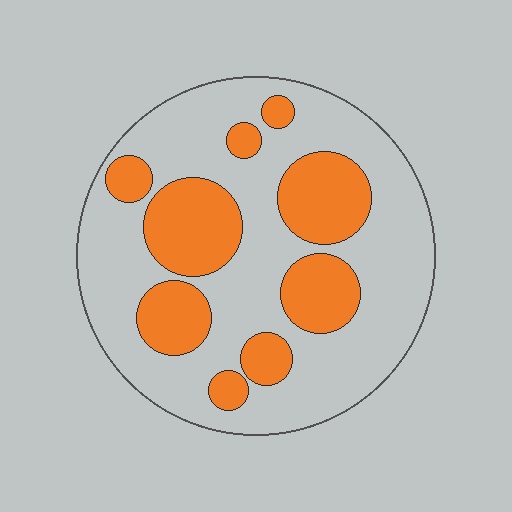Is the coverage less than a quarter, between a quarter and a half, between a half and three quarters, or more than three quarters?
Between a quarter and a half.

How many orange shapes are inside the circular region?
9.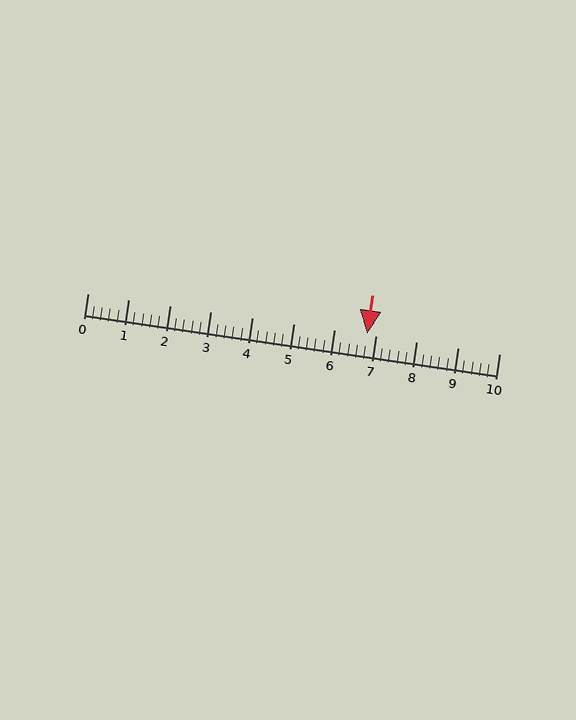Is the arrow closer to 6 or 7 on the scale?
The arrow is closer to 7.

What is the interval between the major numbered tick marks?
The major tick marks are spaced 1 units apart.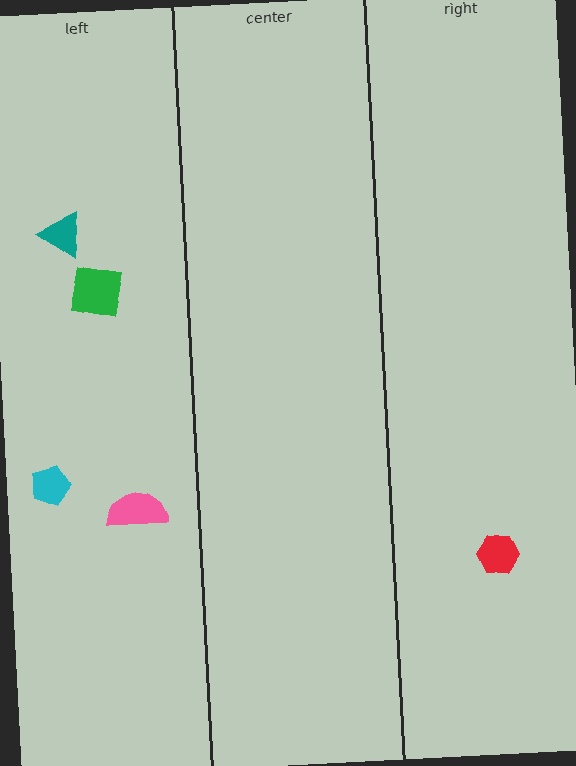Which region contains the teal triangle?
The left region.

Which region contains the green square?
The left region.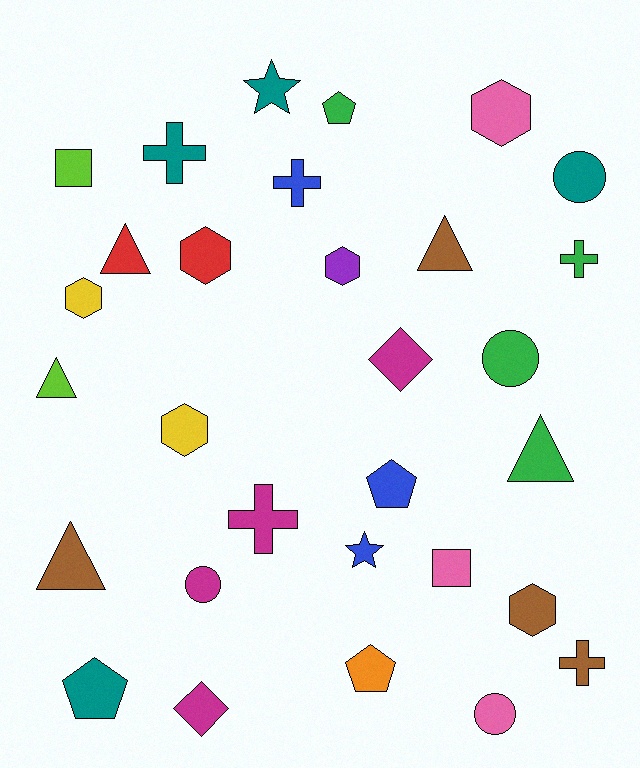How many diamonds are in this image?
There are 2 diamonds.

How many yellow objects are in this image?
There are 2 yellow objects.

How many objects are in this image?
There are 30 objects.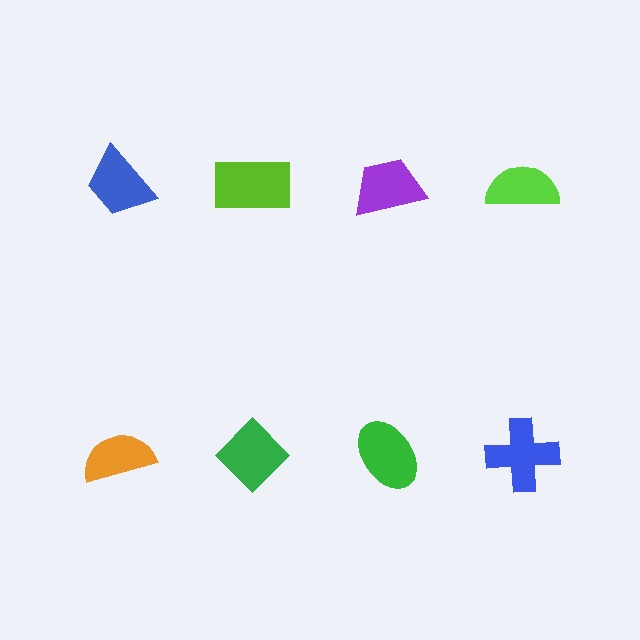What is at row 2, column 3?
A green ellipse.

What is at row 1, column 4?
A lime semicircle.